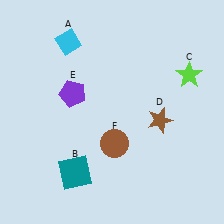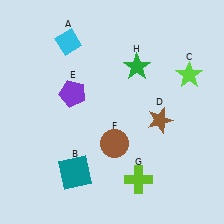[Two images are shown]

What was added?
A lime cross (G), a green star (H) were added in Image 2.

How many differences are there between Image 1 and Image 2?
There are 2 differences between the two images.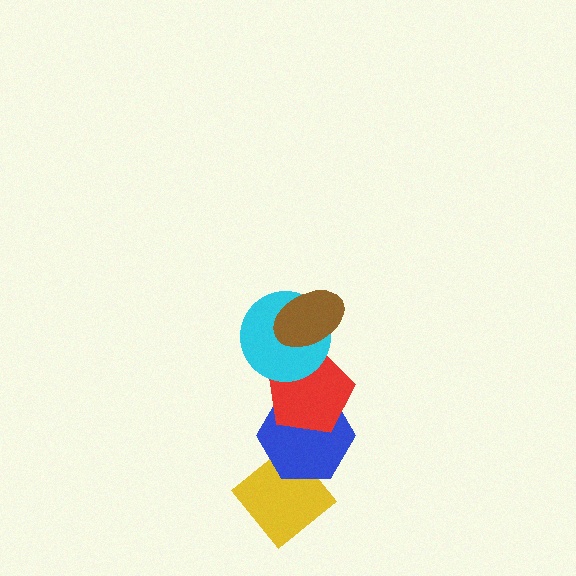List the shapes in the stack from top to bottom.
From top to bottom: the brown ellipse, the cyan circle, the red pentagon, the blue hexagon, the yellow diamond.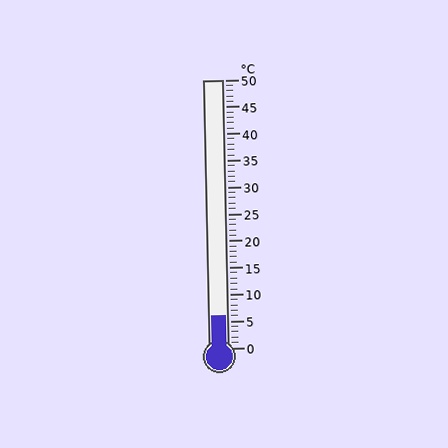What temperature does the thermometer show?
The thermometer shows approximately 6°C.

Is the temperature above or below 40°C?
The temperature is below 40°C.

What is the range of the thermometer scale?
The thermometer scale ranges from 0°C to 50°C.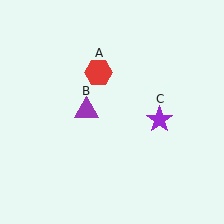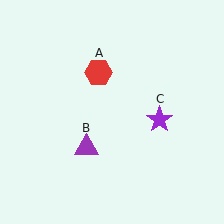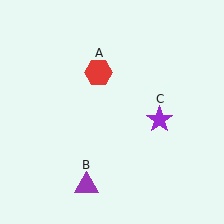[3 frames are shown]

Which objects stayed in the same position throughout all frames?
Red hexagon (object A) and purple star (object C) remained stationary.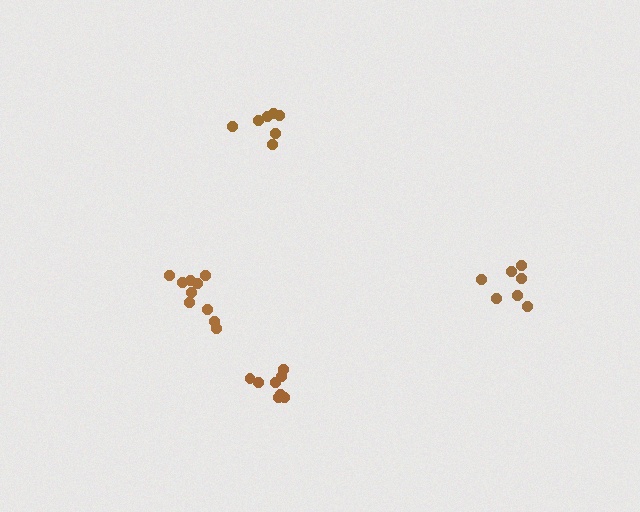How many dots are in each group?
Group 1: 7 dots, Group 2: 10 dots, Group 3: 7 dots, Group 4: 8 dots (32 total).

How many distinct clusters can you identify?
There are 4 distinct clusters.